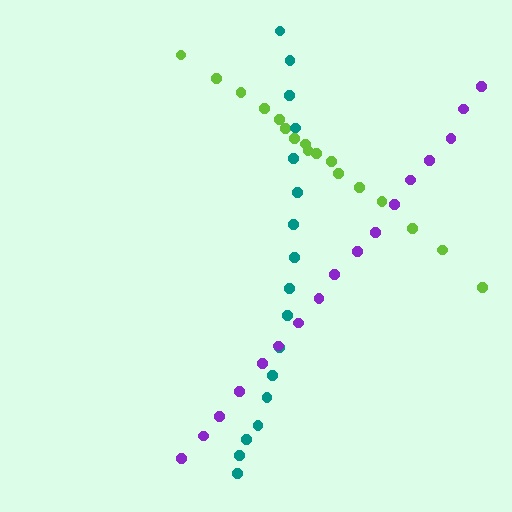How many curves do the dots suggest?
There are 3 distinct paths.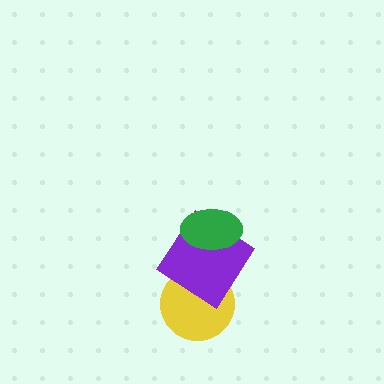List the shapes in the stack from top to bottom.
From top to bottom: the green ellipse, the purple diamond, the yellow circle.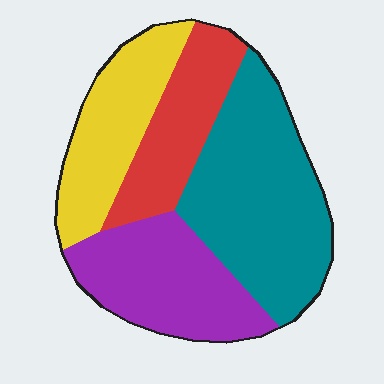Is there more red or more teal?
Teal.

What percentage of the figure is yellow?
Yellow covers around 20% of the figure.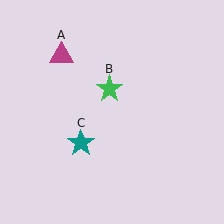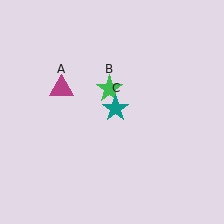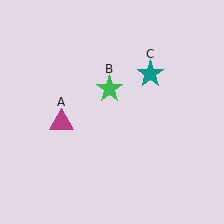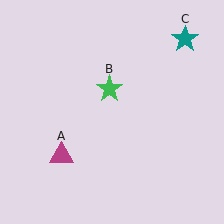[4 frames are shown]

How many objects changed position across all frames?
2 objects changed position: magenta triangle (object A), teal star (object C).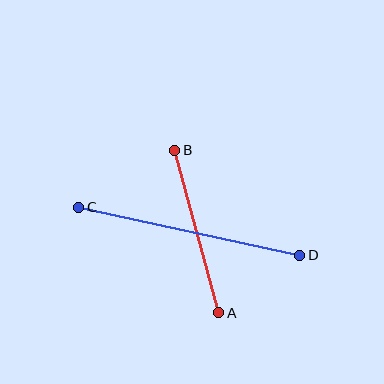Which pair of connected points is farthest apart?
Points C and D are farthest apart.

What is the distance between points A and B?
The distance is approximately 169 pixels.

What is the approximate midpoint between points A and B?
The midpoint is at approximately (197, 232) pixels.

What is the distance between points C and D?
The distance is approximately 226 pixels.